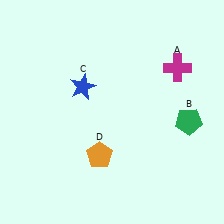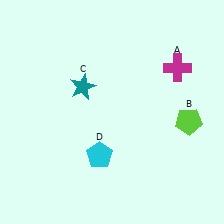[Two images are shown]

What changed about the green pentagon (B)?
In Image 1, B is green. In Image 2, it changed to lime.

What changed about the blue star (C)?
In Image 1, C is blue. In Image 2, it changed to teal.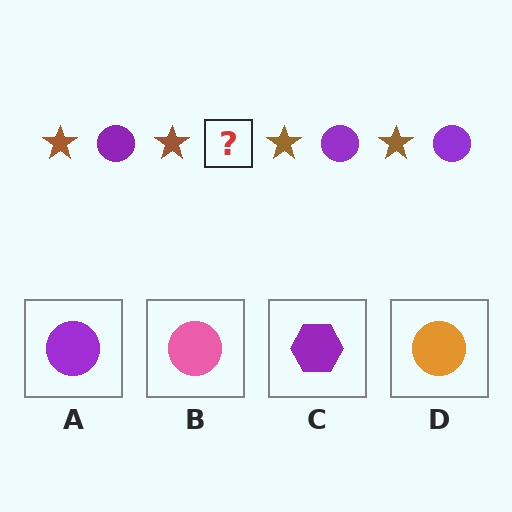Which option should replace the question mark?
Option A.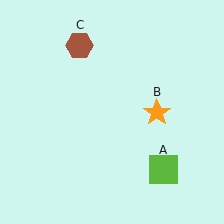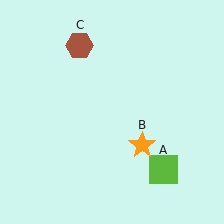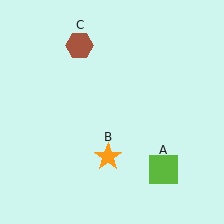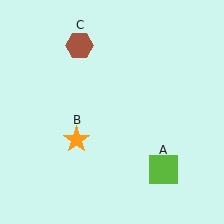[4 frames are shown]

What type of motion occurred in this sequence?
The orange star (object B) rotated clockwise around the center of the scene.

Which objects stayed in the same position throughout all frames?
Lime square (object A) and brown hexagon (object C) remained stationary.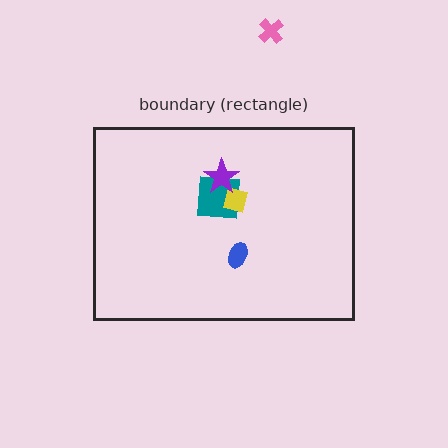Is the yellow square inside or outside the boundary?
Inside.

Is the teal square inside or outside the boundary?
Inside.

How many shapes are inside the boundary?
4 inside, 1 outside.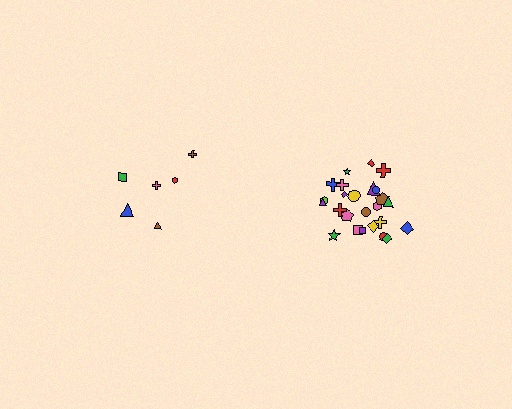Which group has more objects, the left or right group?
The right group.